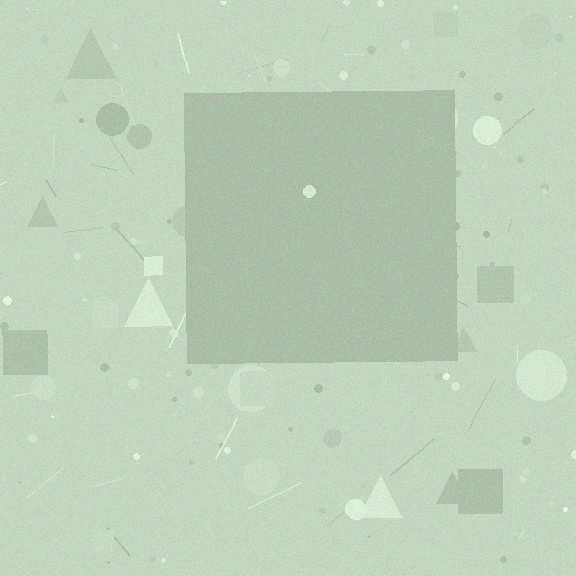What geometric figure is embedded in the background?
A square is embedded in the background.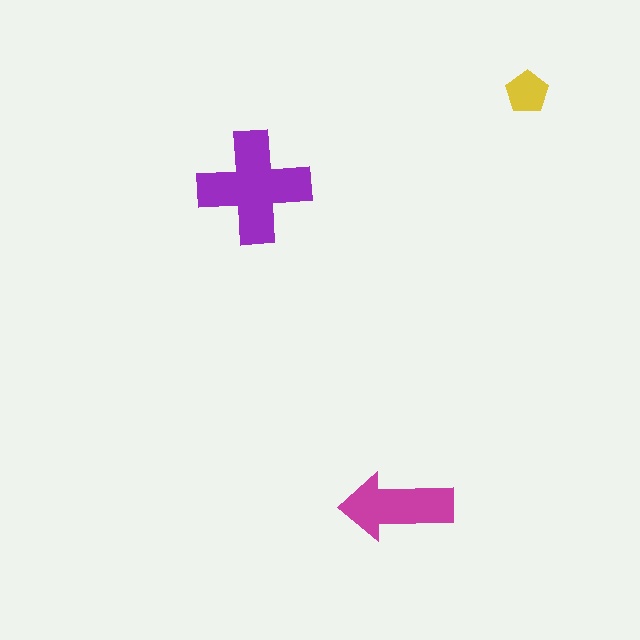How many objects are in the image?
There are 3 objects in the image.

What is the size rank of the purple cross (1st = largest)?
1st.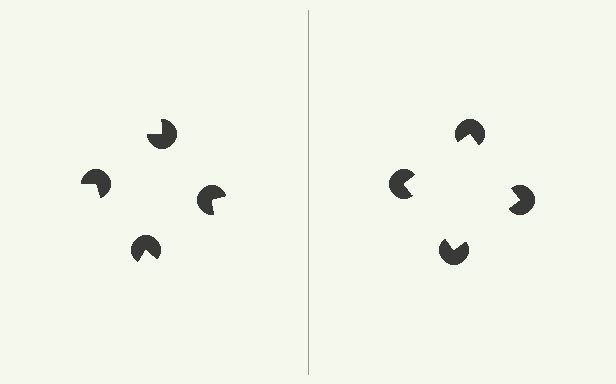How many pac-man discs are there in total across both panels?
8 — 4 on each side.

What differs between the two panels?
The pac-man discs are positioned identically on both sides; only the wedge orientations differ. On the right they align to a square; on the left they are misaligned.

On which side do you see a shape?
An illusory square appears on the right side. On the left side the wedge cuts are rotated, so no coherent shape forms.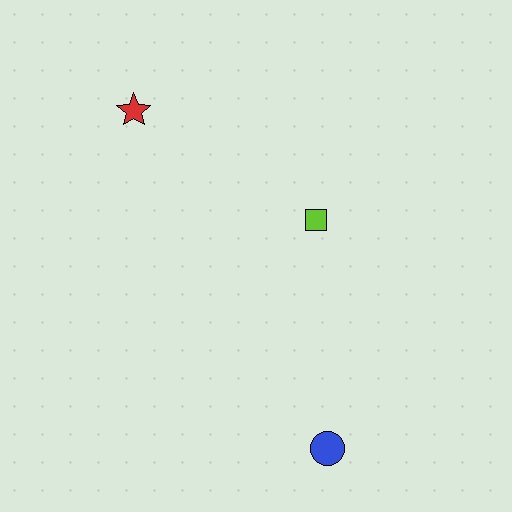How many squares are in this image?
There is 1 square.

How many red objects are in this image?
There is 1 red object.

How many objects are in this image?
There are 3 objects.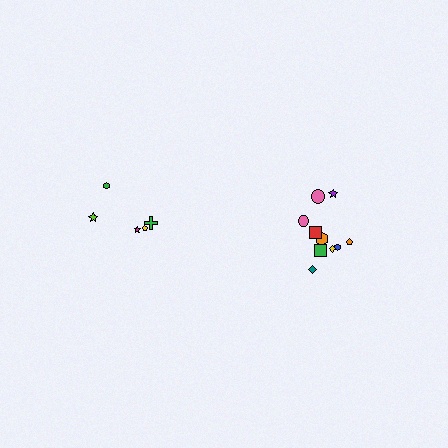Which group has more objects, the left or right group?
The right group.